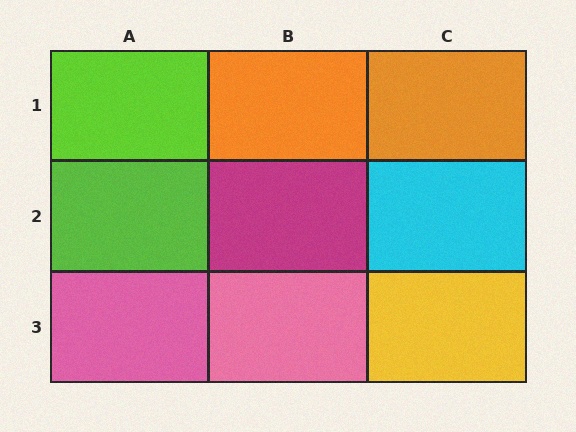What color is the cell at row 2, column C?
Cyan.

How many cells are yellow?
1 cell is yellow.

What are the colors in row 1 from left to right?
Lime, orange, orange.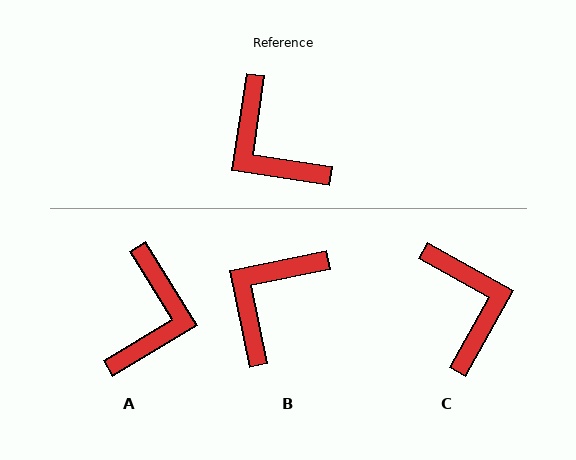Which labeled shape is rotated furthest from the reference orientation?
C, about 159 degrees away.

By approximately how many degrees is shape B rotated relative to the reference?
Approximately 70 degrees clockwise.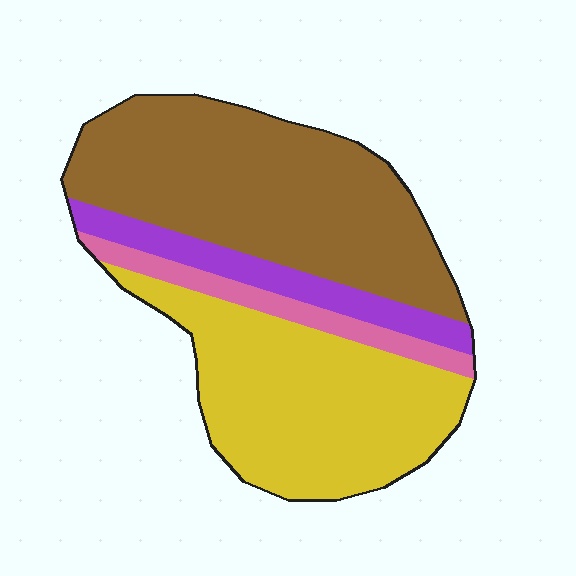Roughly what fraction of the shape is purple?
Purple covers about 10% of the shape.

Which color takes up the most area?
Brown, at roughly 45%.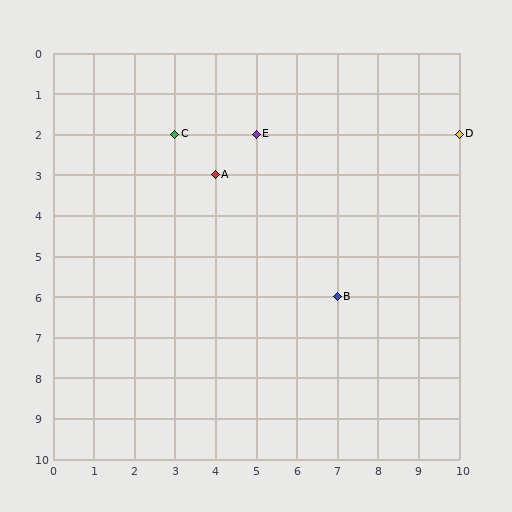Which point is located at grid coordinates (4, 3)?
Point A is at (4, 3).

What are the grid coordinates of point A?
Point A is at grid coordinates (4, 3).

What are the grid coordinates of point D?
Point D is at grid coordinates (10, 2).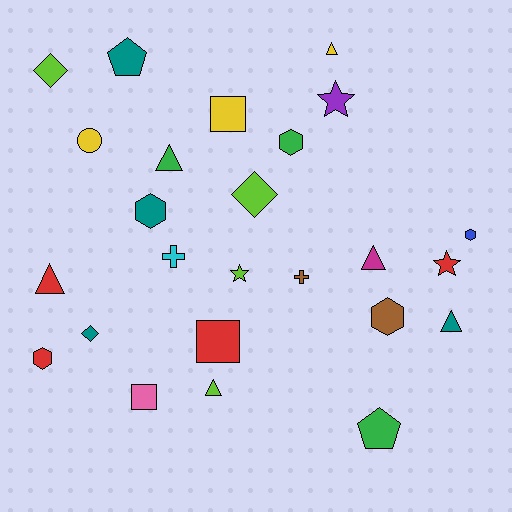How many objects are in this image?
There are 25 objects.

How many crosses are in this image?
There are 2 crosses.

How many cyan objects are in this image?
There is 1 cyan object.